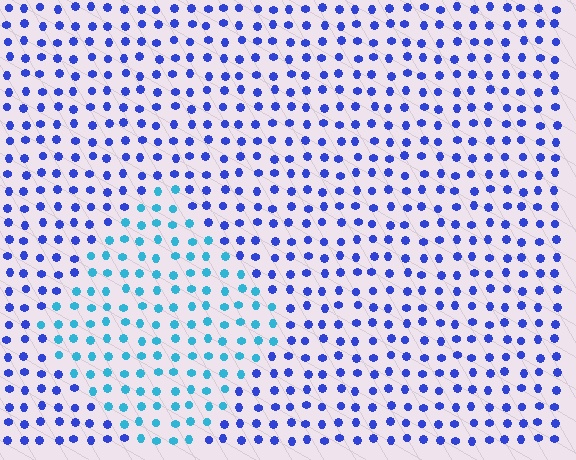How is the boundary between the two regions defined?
The boundary is defined purely by a slight shift in hue (about 41 degrees). Spacing, size, and orientation are identical on both sides.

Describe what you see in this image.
The image is filled with small blue elements in a uniform arrangement. A diamond-shaped region is visible where the elements are tinted to a slightly different hue, forming a subtle color boundary.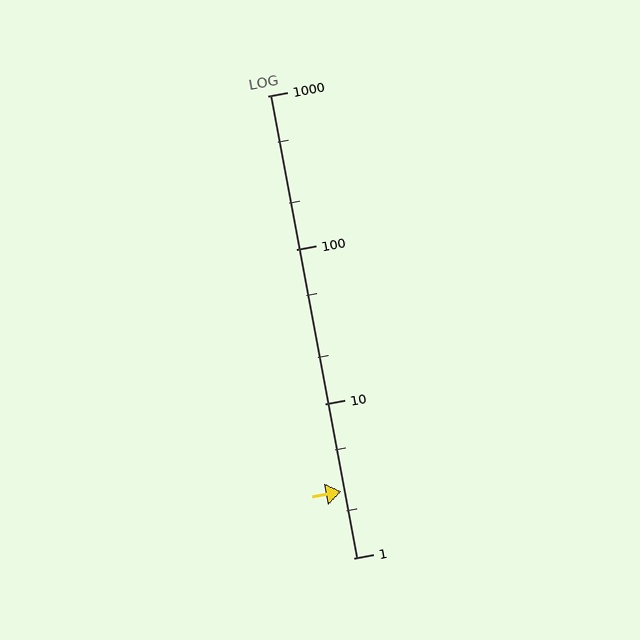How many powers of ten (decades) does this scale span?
The scale spans 3 decades, from 1 to 1000.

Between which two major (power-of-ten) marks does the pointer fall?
The pointer is between 1 and 10.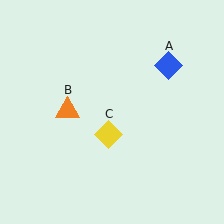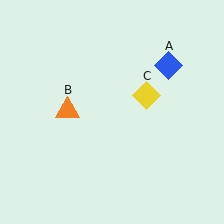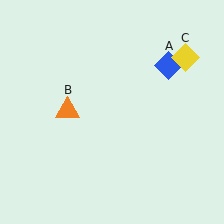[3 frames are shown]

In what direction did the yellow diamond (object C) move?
The yellow diamond (object C) moved up and to the right.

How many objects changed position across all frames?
1 object changed position: yellow diamond (object C).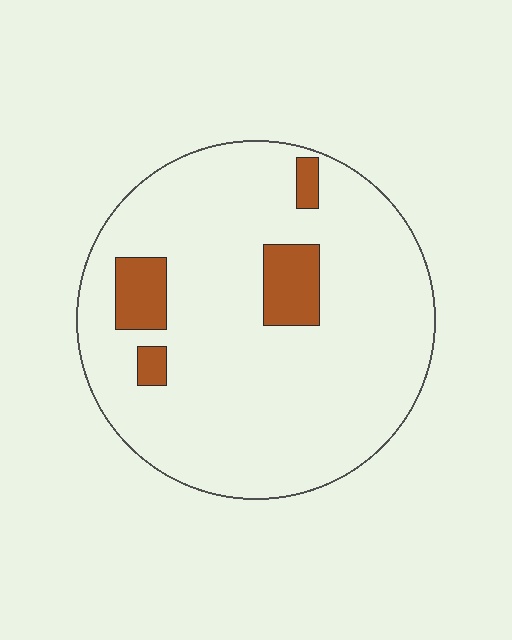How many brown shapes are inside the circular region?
4.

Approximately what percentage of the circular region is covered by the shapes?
Approximately 10%.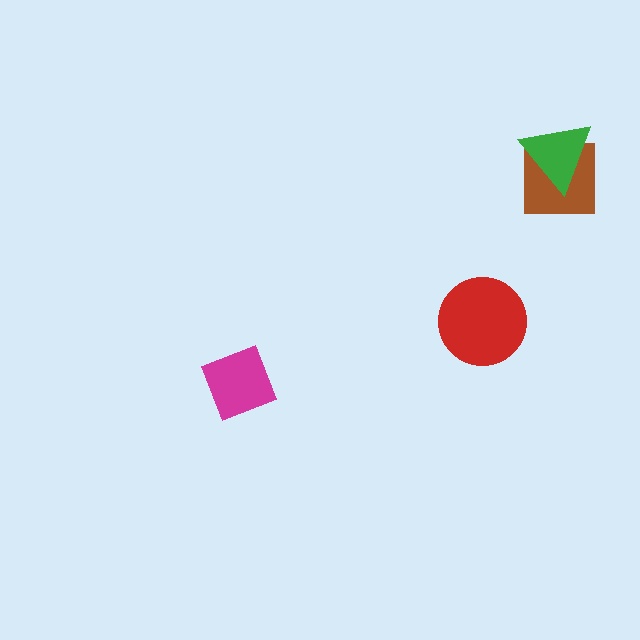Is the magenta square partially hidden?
No, no other shape covers it.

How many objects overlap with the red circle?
0 objects overlap with the red circle.